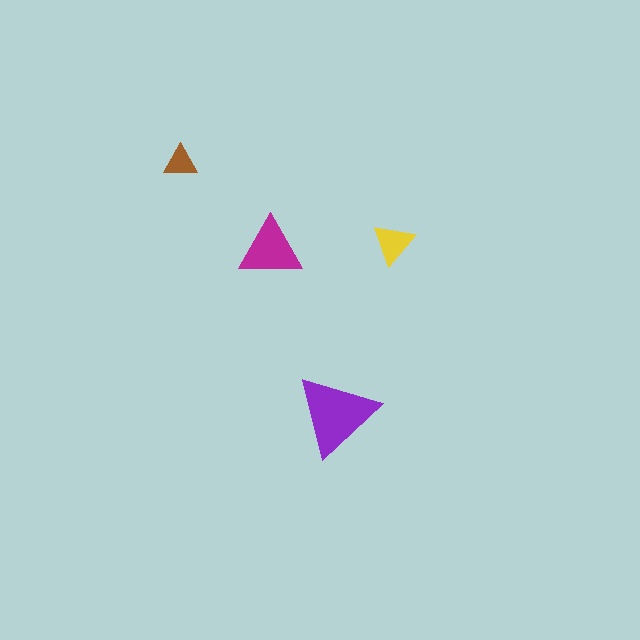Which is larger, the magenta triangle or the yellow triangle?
The magenta one.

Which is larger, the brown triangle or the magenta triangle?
The magenta one.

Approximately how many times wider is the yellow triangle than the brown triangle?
About 1.5 times wider.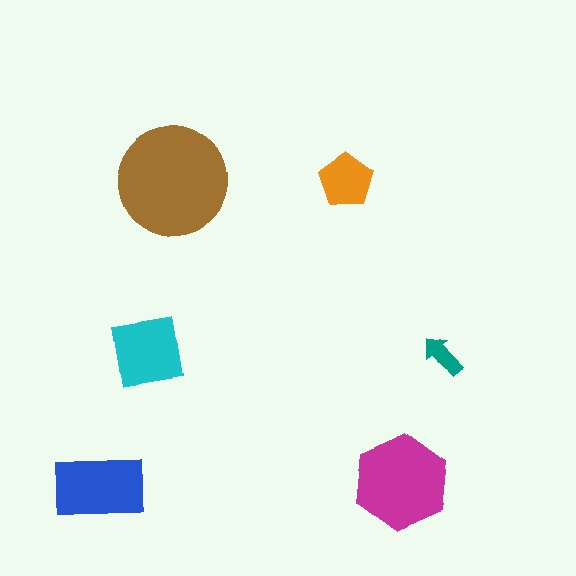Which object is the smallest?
The teal arrow.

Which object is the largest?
The brown circle.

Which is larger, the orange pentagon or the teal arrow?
The orange pentagon.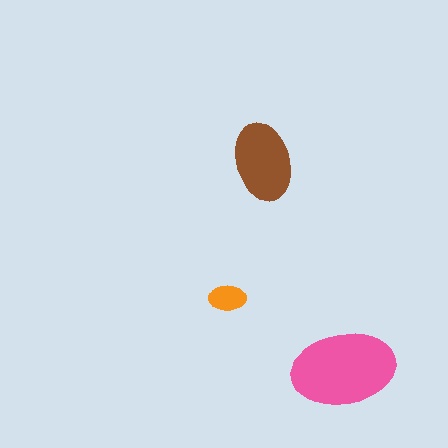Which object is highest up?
The brown ellipse is topmost.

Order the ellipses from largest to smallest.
the pink one, the brown one, the orange one.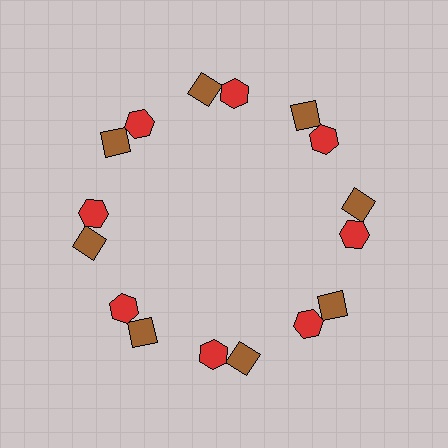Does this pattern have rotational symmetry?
Yes, this pattern has 8-fold rotational symmetry. It looks the same after rotating 45 degrees around the center.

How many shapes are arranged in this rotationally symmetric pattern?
There are 16 shapes, arranged in 8 groups of 2.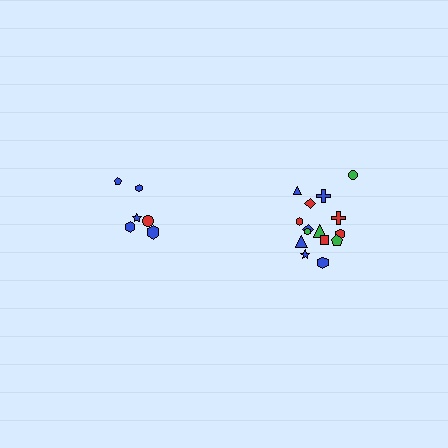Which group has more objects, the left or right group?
The right group.